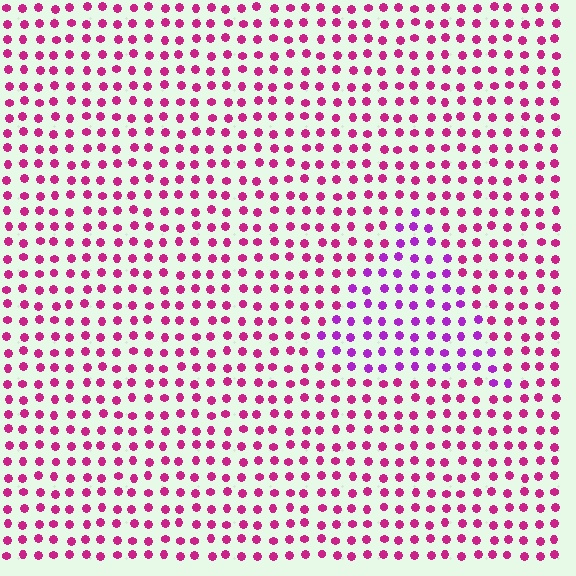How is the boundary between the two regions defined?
The boundary is defined purely by a slight shift in hue (about 34 degrees). Spacing, size, and orientation are identical on both sides.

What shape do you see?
I see a triangle.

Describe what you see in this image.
The image is filled with small magenta elements in a uniform arrangement. A triangle-shaped region is visible where the elements are tinted to a slightly different hue, forming a subtle color boundary.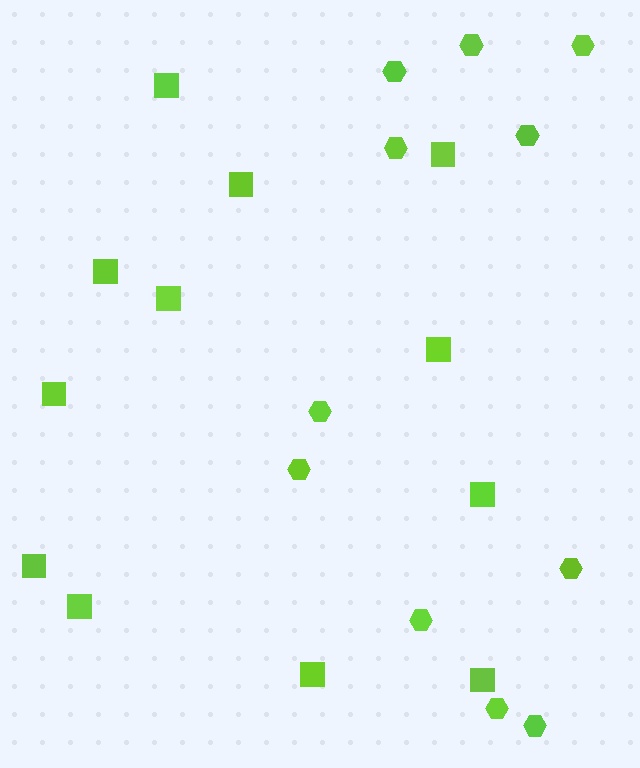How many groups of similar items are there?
There are 2 groups: one group of squares (12) and one group of hexagons (11).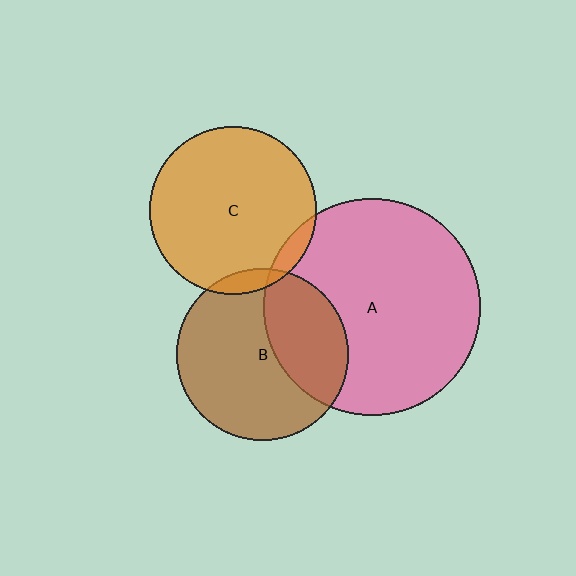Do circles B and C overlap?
Yes.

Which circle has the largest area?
Circle A (pink).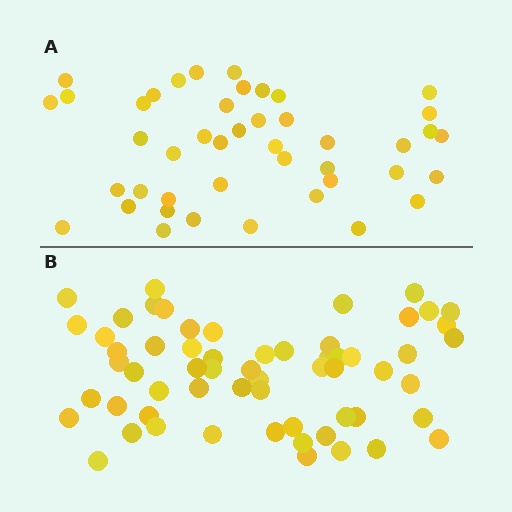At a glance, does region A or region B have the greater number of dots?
Region B (the bottom region) has more dots.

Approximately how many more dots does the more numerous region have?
Region B has approximately 15 more dots than region A.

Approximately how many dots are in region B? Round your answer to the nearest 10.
About 60 dots.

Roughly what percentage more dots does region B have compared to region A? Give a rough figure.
About 35% more.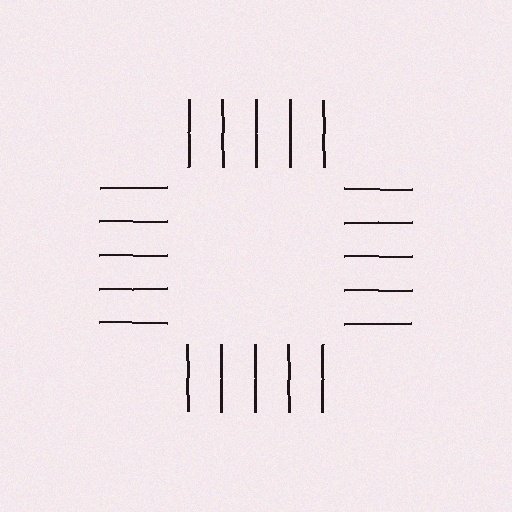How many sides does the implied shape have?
4 sides — the line-ends trace a square.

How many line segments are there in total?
20 — 5 along each of the 4 edges.